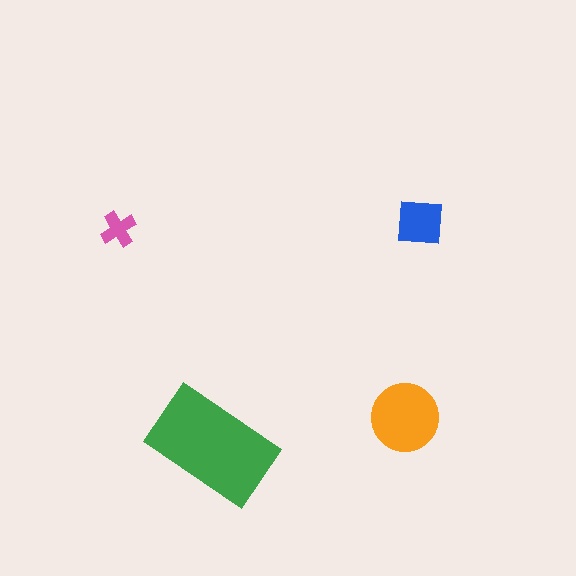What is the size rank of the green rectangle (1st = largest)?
1st.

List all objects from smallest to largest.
The pink cross, the blue square, the orange circle, the green rectangle.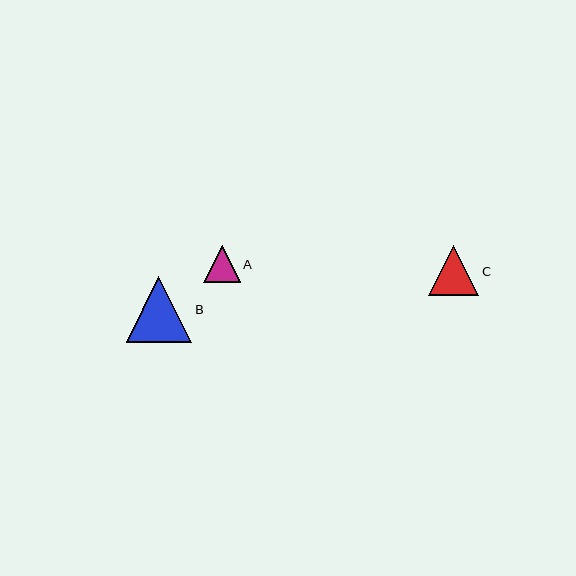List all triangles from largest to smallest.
From largest to smallest: B, C, A.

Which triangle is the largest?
Triangle B is the largest with a size of approximately 65 pixels.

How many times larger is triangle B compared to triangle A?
Triangle B is approximately 1.8 times the size of triangle A.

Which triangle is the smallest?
Triangle A is the smallest with a size of approximately 36 pixels.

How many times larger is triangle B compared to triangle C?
Triangle B is approximately 1.3 times the size of triangle C.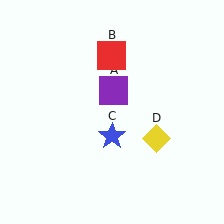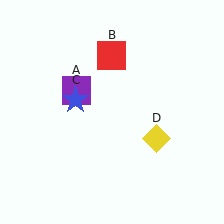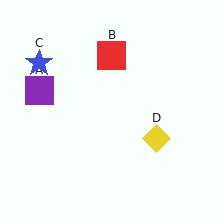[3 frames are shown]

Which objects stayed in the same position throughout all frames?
Red square (object B) and yellow diamond (object D) remained stationary.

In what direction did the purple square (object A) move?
The purple square (object A) moved left.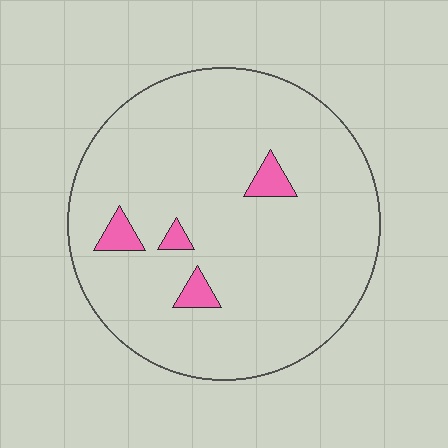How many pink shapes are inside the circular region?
4.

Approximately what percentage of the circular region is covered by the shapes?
Approximately 5%.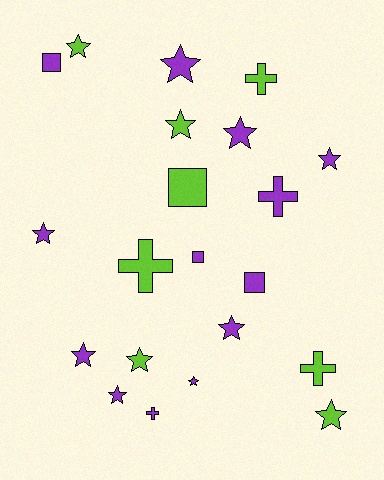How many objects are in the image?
There are 21 objects.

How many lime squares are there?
There is 1 lime square.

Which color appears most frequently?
Purple, with 13 objects.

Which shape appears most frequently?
Star, with 12 objects.